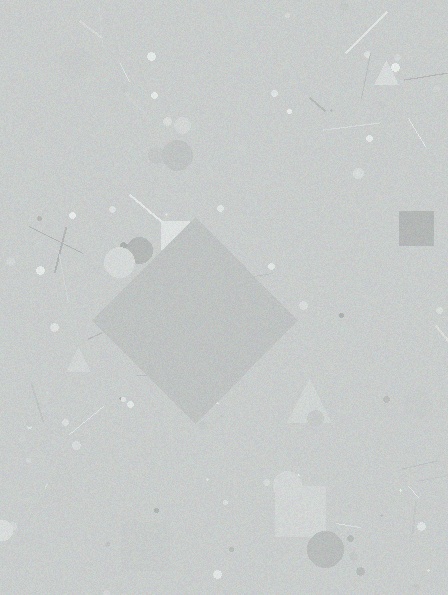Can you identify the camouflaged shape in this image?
The camouflaged shape is a diamond.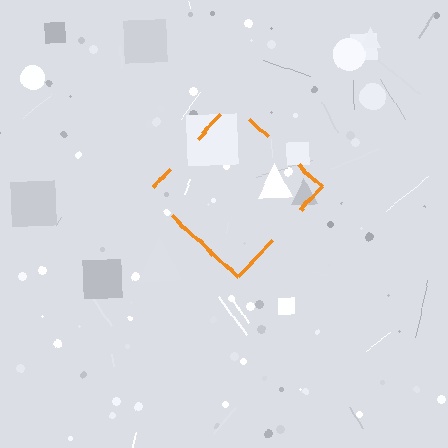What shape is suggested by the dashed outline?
The dashed outline suggests a diamond.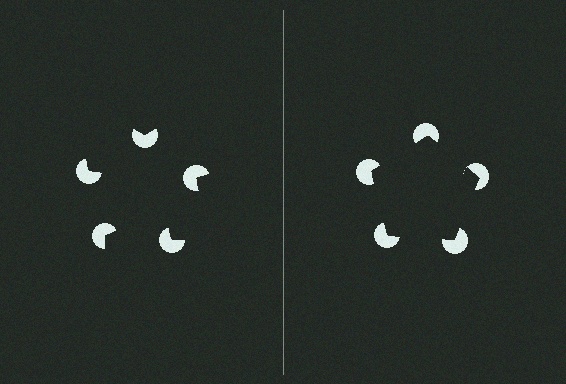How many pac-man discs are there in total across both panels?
10 — 5 on each side.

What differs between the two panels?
The pac-man discs are positioned identically on both sides; only the wedge orientations differ. On the right they align to a pentagon; on the left they are misaligned.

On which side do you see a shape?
An illusory pentagon appears on the right side. On the left side the wedge cuts are rotated, so no coherent shape forms.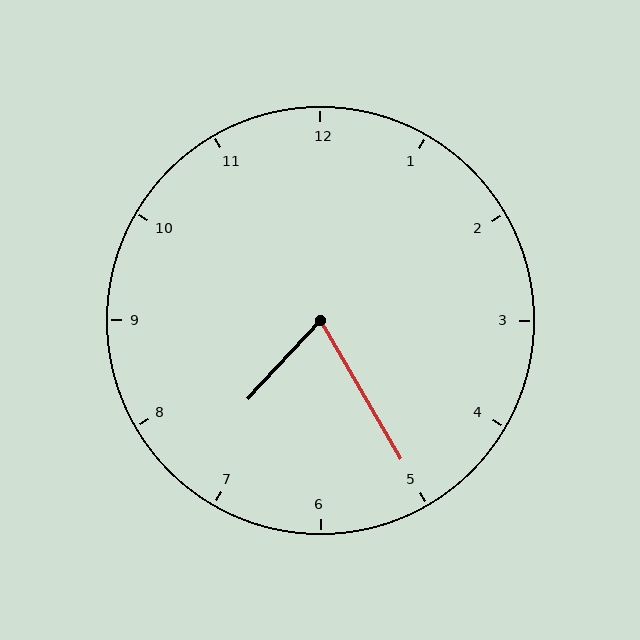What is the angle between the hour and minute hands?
Approximately 72 degrees.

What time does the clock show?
7:25.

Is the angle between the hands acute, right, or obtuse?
It is acute.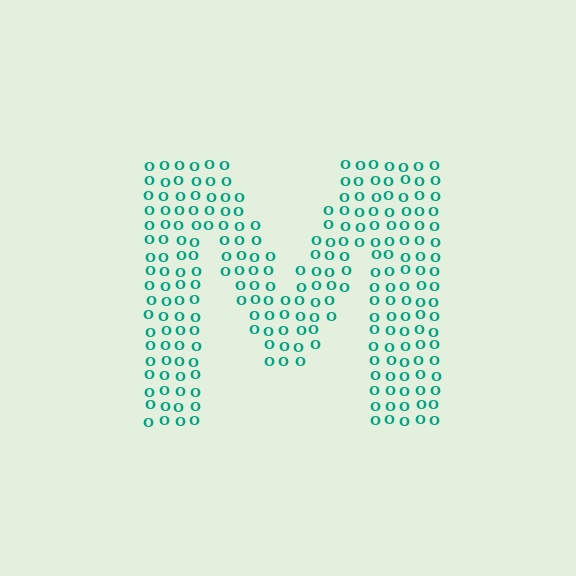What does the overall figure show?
The overall figure shows the letter M.